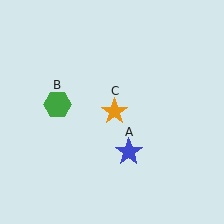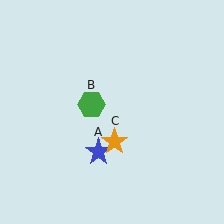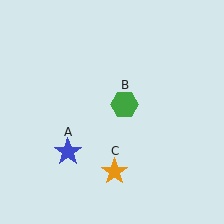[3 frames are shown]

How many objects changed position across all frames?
3 objects changed position: blue star (object A), green hexagon (object B), orange star (object C).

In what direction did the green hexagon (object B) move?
The green hexagon (object B) moved right.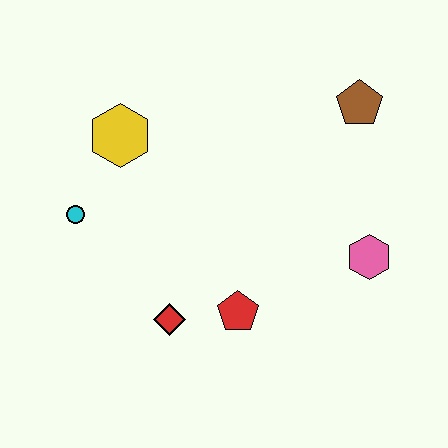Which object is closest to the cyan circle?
The yellow hexagon is closest to the cyan circle.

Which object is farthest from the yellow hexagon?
The pink hexagon is farthest from the yellow hexagon.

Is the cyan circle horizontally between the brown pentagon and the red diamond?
No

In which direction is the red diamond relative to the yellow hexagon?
The red diamond is below the yellow hexagon.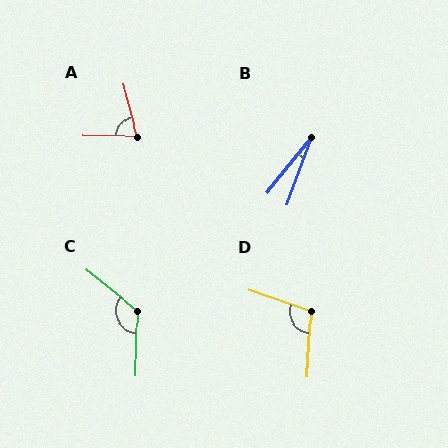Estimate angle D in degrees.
Approximately 105 degrees.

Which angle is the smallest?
B, at approximately 19 degrees.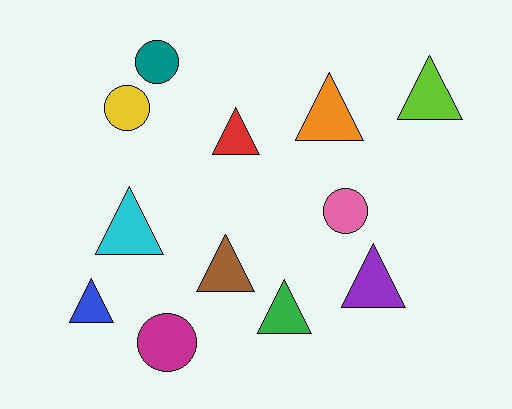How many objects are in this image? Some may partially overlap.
There are 12 objects.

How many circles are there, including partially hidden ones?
There are 4 circles.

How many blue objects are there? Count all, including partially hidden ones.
There is 1 blue object.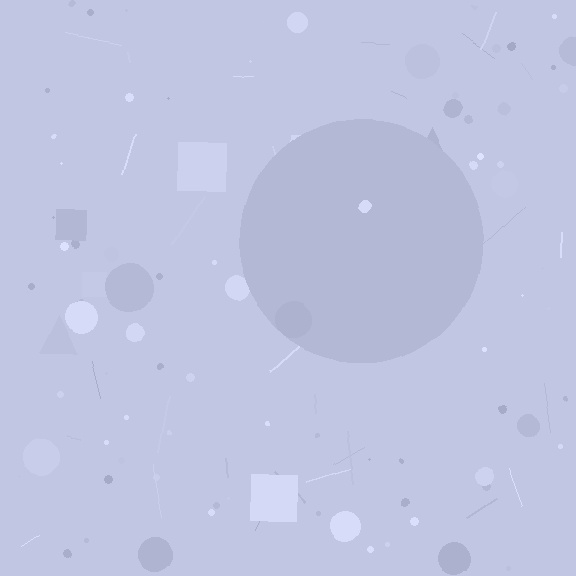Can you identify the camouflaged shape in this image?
The camouflaged shape is a circle.